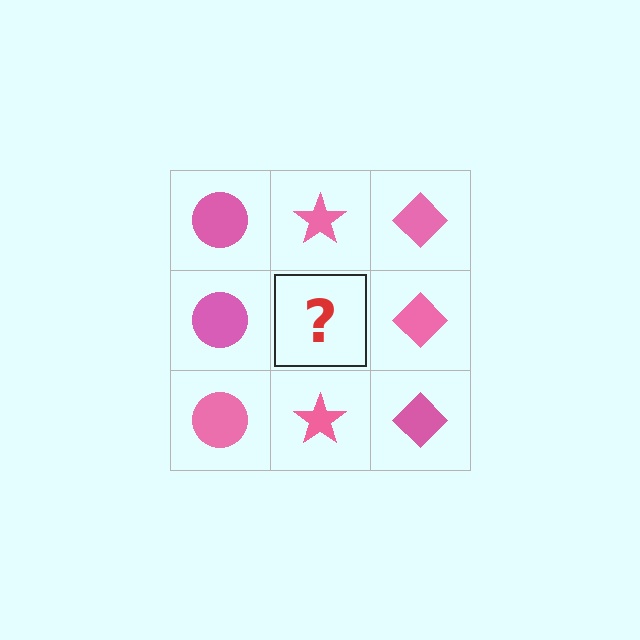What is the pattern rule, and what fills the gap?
The rule is that each column has a consistent shape. The gap should be filled with a pink star.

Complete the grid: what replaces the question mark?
The question mark should be replaced with a pink star.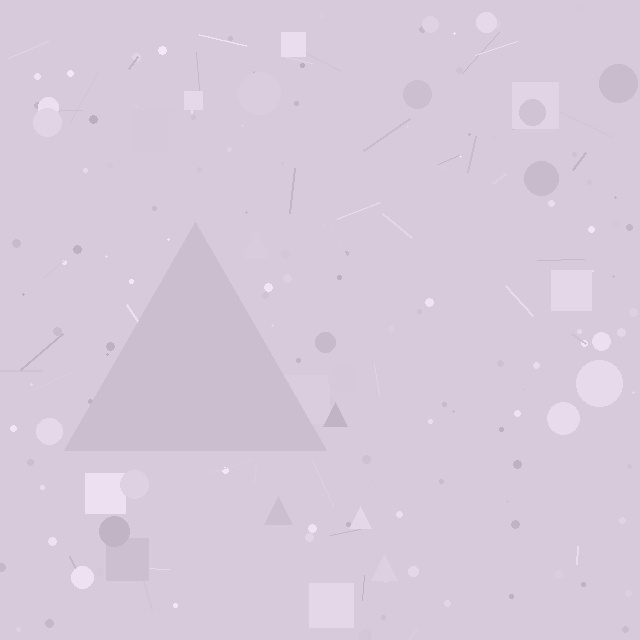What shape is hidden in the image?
A triangle is hidden in the image.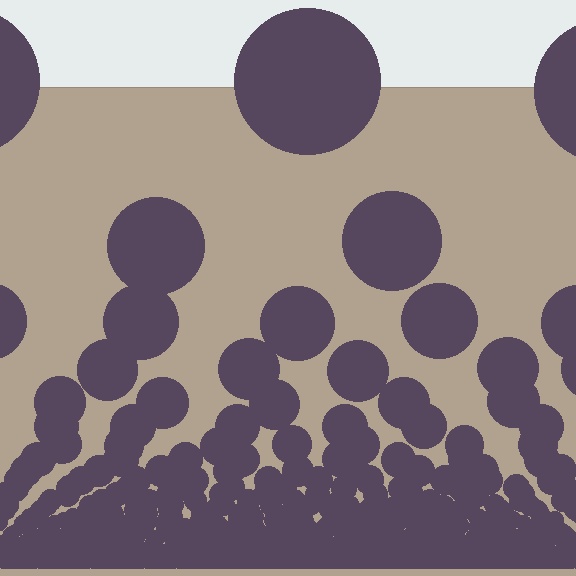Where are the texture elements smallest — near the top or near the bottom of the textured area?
Near the bottom.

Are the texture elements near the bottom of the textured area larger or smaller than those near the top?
Smaller. The gradient is inverted — elements near the bottom are smaller and denser.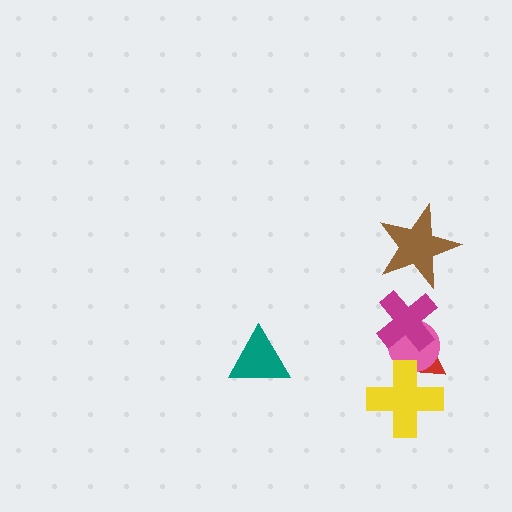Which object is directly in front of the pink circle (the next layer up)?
The yellow cross is directly in front of the pink circle.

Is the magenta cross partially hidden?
No, no other shape covers it.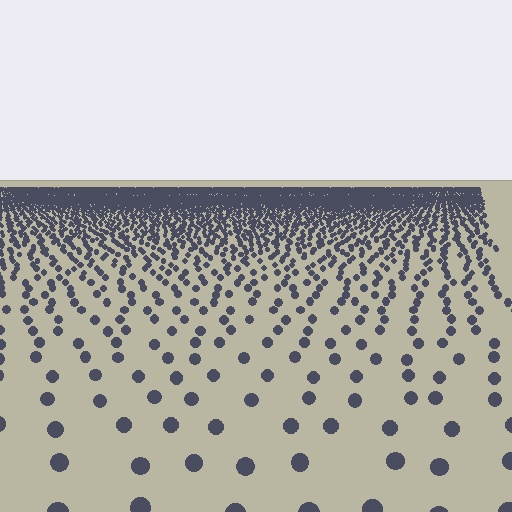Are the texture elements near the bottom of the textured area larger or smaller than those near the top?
Larger. Near the bottom, elements are closer to the viewer and appear at a bigger on-screen size.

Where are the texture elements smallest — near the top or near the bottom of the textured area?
Near the top.